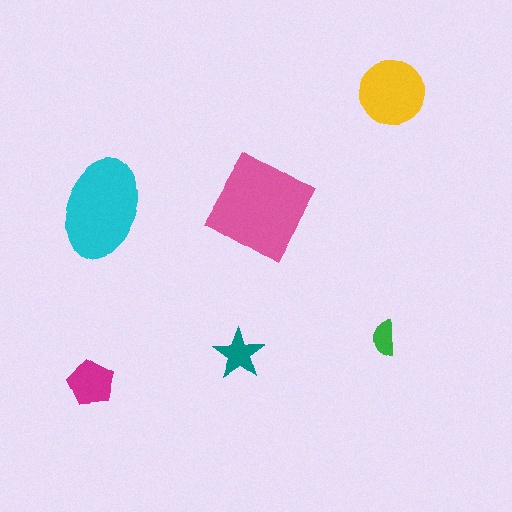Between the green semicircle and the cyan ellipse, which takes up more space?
The cyan ellipse.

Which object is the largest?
The pink square.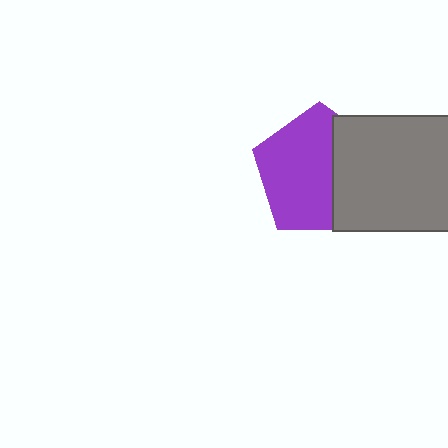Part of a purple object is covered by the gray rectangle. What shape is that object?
It is a pentagon.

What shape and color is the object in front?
The object in front is a gray rectangle.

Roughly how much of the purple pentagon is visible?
About half of it is visible (roughly 63%).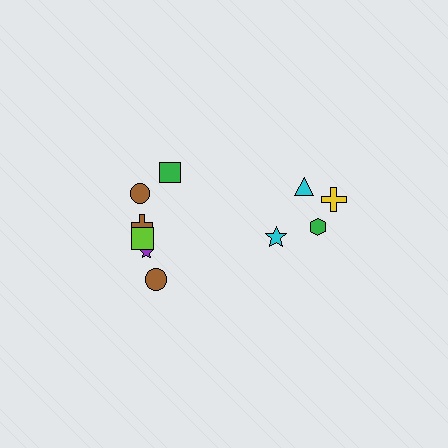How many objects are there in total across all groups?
There are 10 objects.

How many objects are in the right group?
There are 4 objects.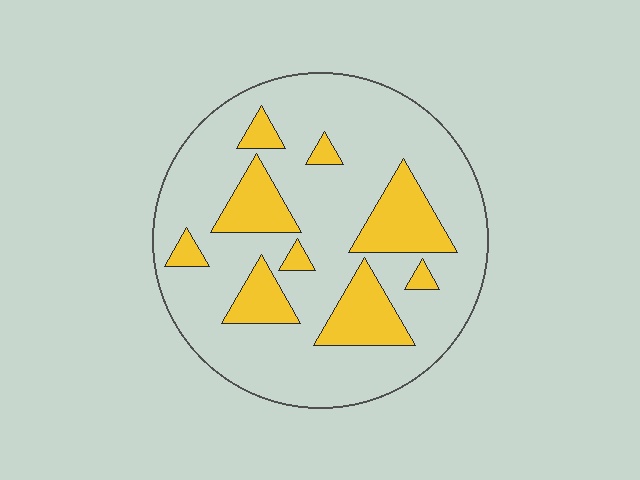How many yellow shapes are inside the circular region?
9.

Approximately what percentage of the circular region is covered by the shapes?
Approximately 25%.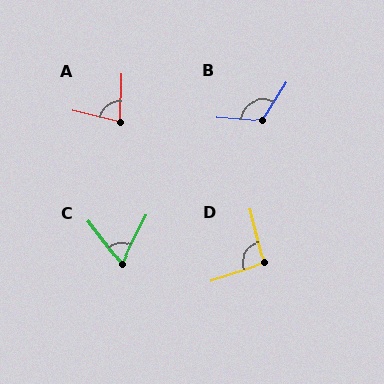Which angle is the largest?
B, at approximately 118 degrees.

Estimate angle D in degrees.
Approximately 94 degrees.